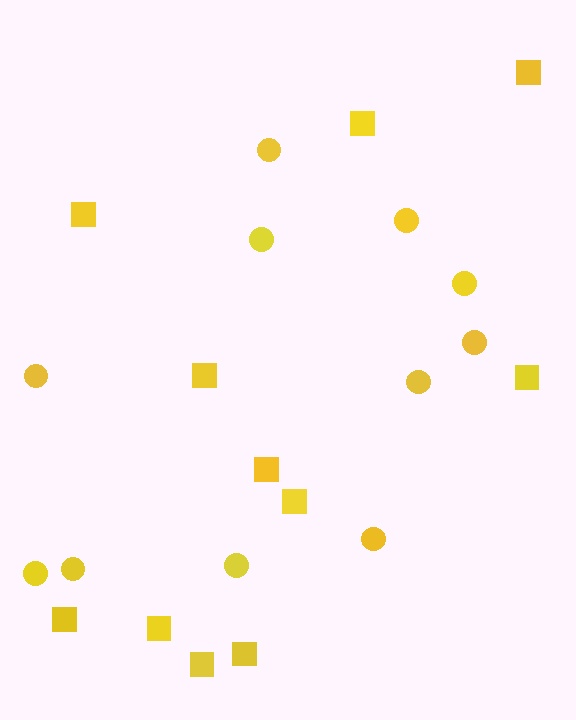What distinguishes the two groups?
There are 2 groups: one group of squares (11) and one group of circles (11).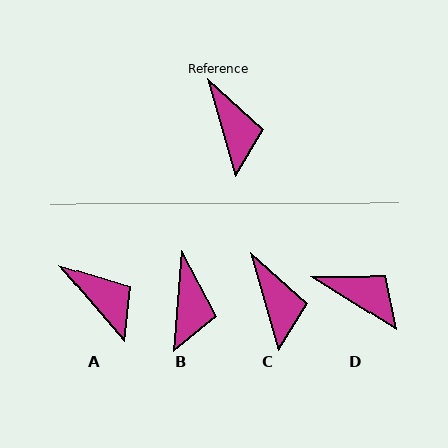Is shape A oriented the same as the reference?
No, it is off by about 25 degrees.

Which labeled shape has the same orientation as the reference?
C.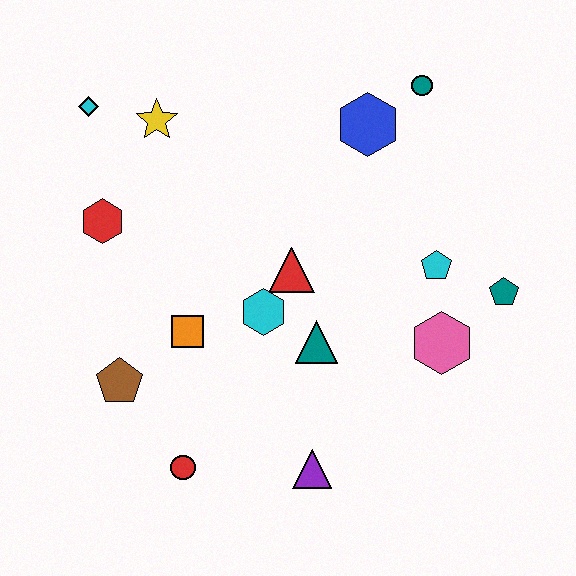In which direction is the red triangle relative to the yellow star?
The red triangle is below the yellow star.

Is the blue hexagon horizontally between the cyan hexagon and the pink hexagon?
Yes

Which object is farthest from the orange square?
The teal circle is farthest from the orange square.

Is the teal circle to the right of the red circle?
Yes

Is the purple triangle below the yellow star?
Yes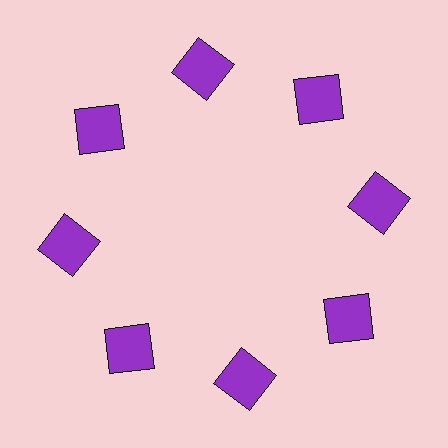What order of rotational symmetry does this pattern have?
This pattern has 8-fold rotational symmetry.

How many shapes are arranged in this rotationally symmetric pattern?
There are 8 shapes, arranged in 8 groups of 1.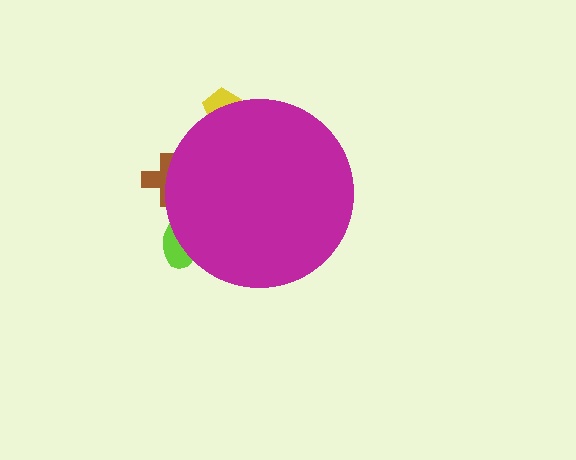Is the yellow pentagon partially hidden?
Yes, the yellow pentagon is partially hidden behind the magenta circle.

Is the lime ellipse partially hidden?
Yes, the lime ellipse is partially hidden behind the magenta circle.